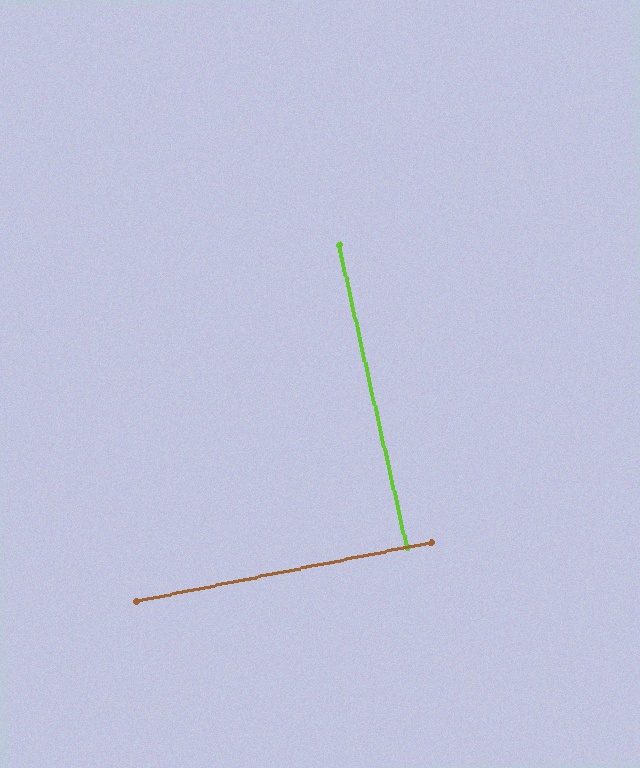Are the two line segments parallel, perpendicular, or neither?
Perpendicular — they meet at approximately 89°.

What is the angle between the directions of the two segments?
Approximately 89 degrees.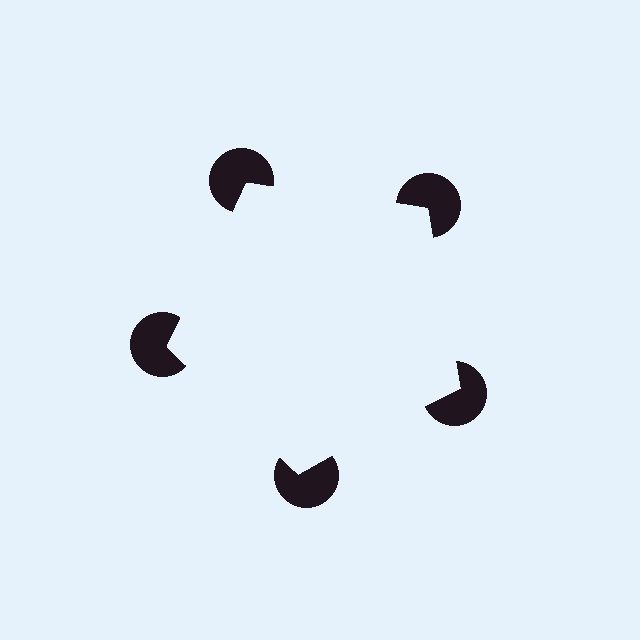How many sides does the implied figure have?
5 sides.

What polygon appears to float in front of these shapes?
An illusory pentagon — its edges are inferred from the aligned wedge cuts in the pac-man discs, not physically drawn.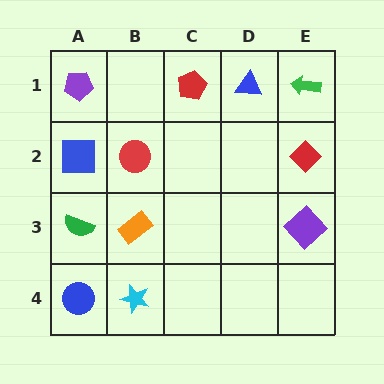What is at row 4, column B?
A cyan star.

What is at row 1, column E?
A green arrow.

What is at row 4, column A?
A blue circle.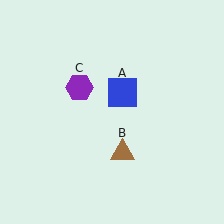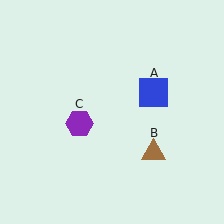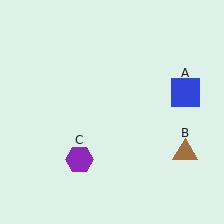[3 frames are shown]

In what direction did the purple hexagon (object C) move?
The purple hexagon (object C) moved down.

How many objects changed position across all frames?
3 objects changed position: blue square (object A), brown triangle (object B), purple hexagon (object C).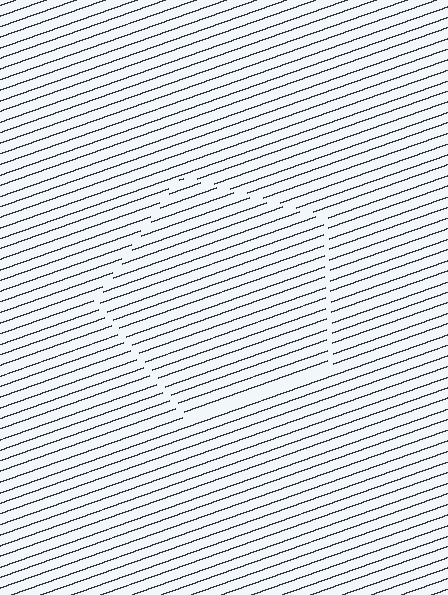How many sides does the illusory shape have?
5 sides — the line-ends trace a pentagon.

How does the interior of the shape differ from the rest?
The interior of the shape contains the same grating, shifted by half a period — the contour is defined by the phase discontinuity where line-ends from the inner and outer gratings abut.